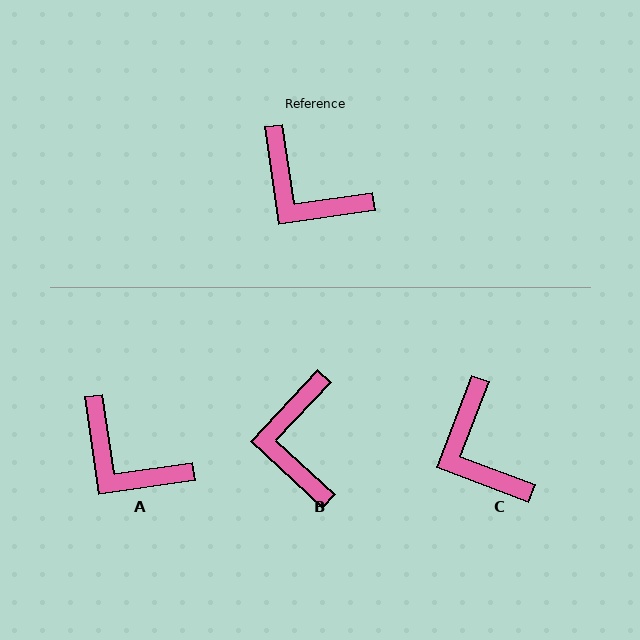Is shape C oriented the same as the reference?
No, it is off by about 29 degrees.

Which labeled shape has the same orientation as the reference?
A.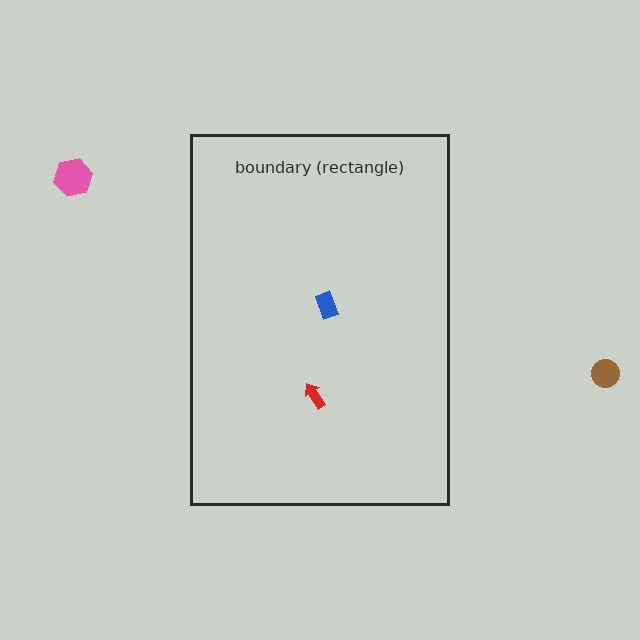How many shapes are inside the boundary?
2 inside, 2 outside.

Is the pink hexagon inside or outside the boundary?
Outside.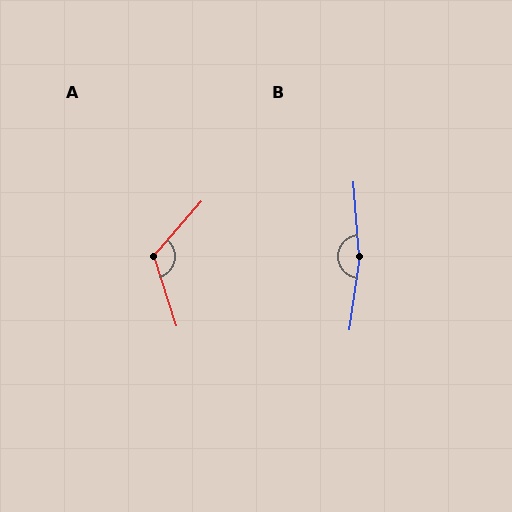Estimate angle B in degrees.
Approximately 168 degrees.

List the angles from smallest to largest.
A (121°), B (168°).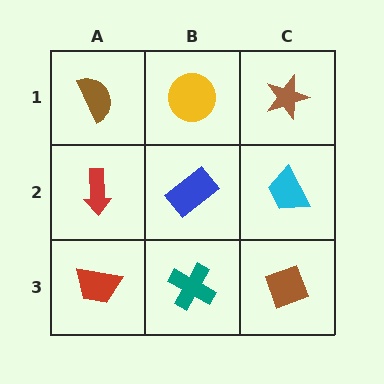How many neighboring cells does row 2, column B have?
4.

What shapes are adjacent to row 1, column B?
A blue rectangle (row 2, column B), a brown semicircle (row 1, column A), a brown star (row 1, column C).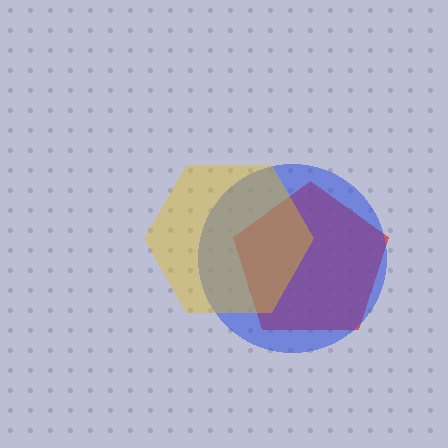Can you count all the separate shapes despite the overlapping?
Yes, there are 3 separate shapes.